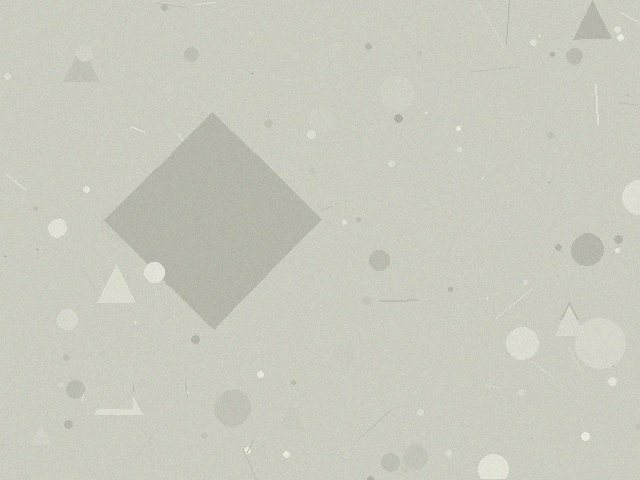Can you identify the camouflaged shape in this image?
The camouflaged shape is a diamond.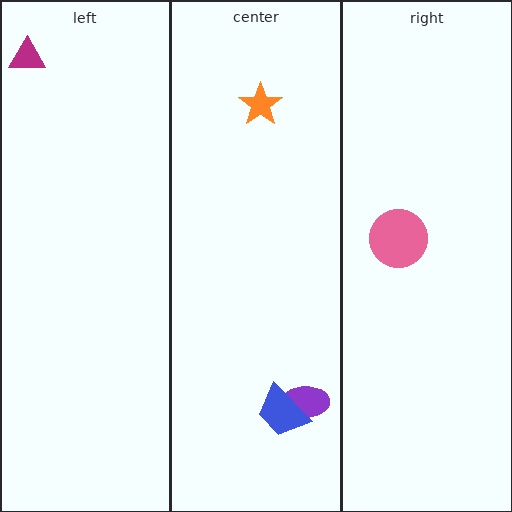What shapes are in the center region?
The purple ellipse, the blue trapezoid, the orange star.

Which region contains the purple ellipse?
The center region.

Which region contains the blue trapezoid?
The center region.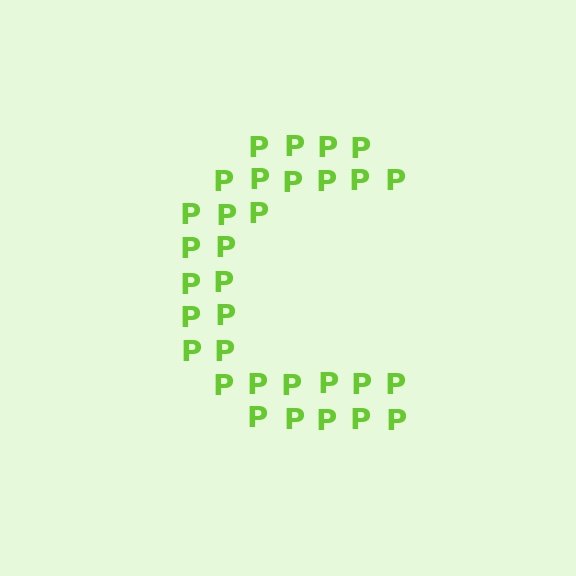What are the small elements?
The small elements are letter P's.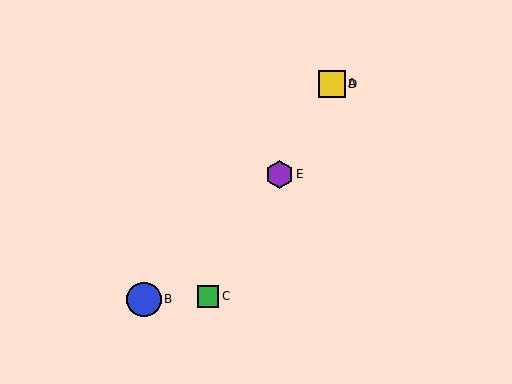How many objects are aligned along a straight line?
4 objects (A, C, D, E) are aligned along a straight line.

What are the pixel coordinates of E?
Object E is at (279, 174).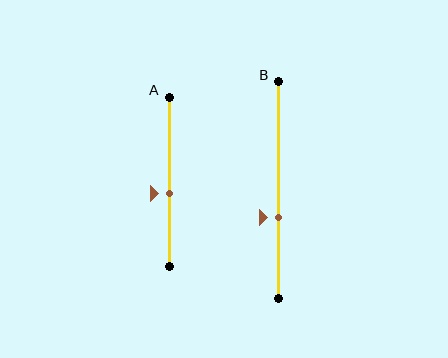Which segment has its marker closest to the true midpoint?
Segment A has its marker closest to the true midpoint.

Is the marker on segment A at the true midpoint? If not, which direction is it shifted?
No, the marker on segment A is shifted downward by about 7% of the segment length.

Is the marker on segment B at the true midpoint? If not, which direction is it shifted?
No, the marker on segment B is shifted downward by about 13% of the segment length.